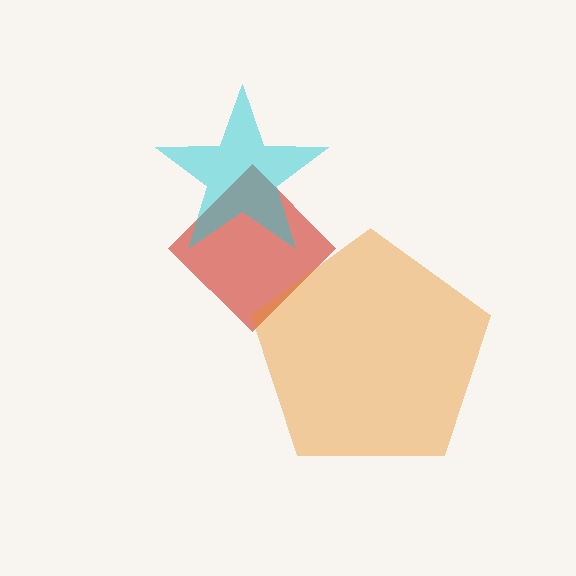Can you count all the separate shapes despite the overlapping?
Yes, there are 3 separate shapes.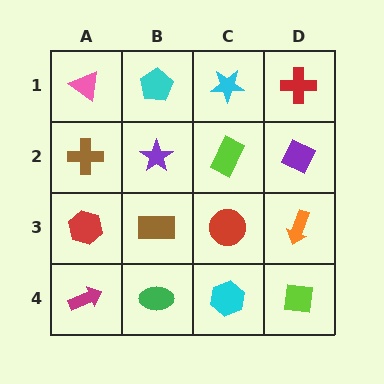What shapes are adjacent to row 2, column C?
A cyan star (row 1, column C), a red circle (row 3, column C), a purple star (row 2, column B), a purple diamond (row 2, column D).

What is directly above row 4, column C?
A red circle.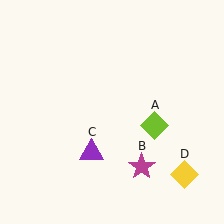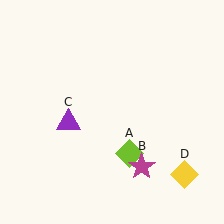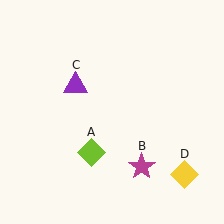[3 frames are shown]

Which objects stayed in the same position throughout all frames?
Magenta star (object B) and yellow diamond (object D) remained stationary.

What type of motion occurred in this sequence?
The lime diamond (object A), purple triangle (object C) rotated clockwise around the center of the scene.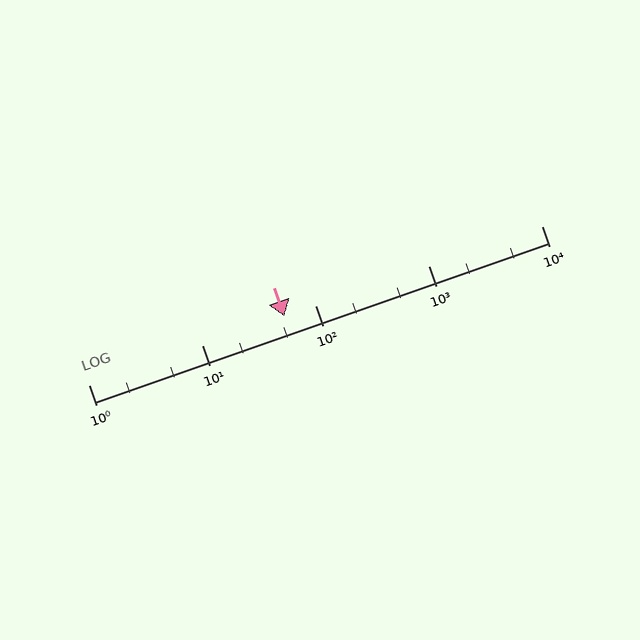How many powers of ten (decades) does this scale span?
The scale spans 4 decades, from 1 to 10000.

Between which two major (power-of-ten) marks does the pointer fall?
The pointer is between 10 and 100.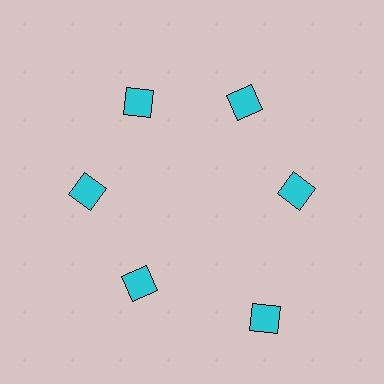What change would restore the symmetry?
The symmetry would be restored by moving it inward, back onto the ring so that all 6 diamonds sit at equal angles and equal distance from the center.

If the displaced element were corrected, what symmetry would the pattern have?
It would have 6-fold rotational symmetry — the pattern would map onto itself every 60 degrees.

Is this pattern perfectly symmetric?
No. The 6 cyan diamonds are arranged in a ring, but one element near the 5 o'clock position is pushed outward from the center, breaking the 6-fold rotational symmetry.